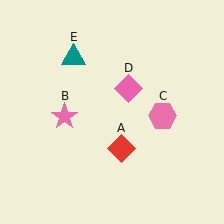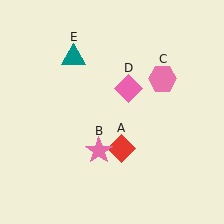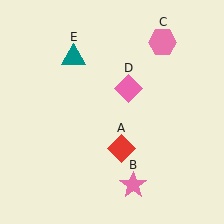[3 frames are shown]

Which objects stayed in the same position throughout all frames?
Red diamond (object A) and pink diamond (object D) and teal triangle (object E) remained stationary.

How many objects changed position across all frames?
2 objects changed position: pink star (object B), pink hexagon (object C).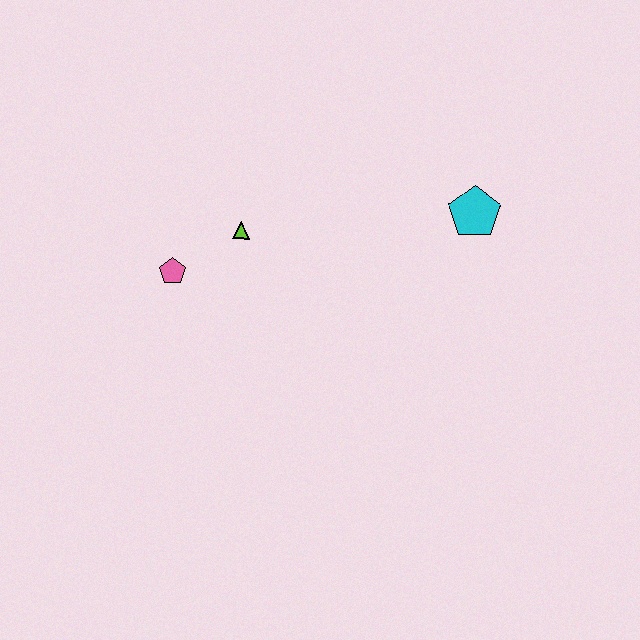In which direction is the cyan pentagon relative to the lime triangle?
The cyan pentagon is to the right of the lime triangle.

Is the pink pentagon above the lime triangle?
No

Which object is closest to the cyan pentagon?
The lime triangle is closest to the cyan pentagon.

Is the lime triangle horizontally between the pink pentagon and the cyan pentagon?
Yes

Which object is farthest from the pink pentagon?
The cyan pentagon is farthest from the pink pentagon.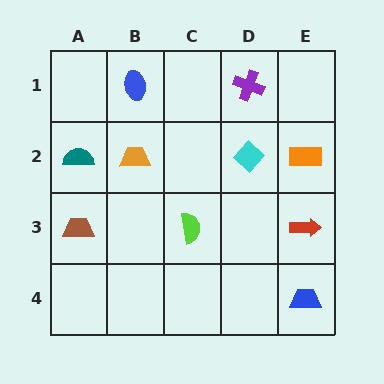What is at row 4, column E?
A blue trapezoid.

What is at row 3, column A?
A brown trapezoid.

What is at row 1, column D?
A purple cross.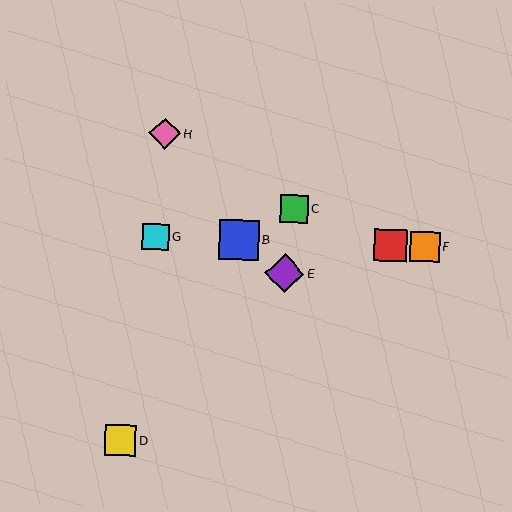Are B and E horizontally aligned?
No, B is at y≈240 and E is at y≈273.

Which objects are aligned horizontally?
Objects A, B, F, G are aligned horizontally.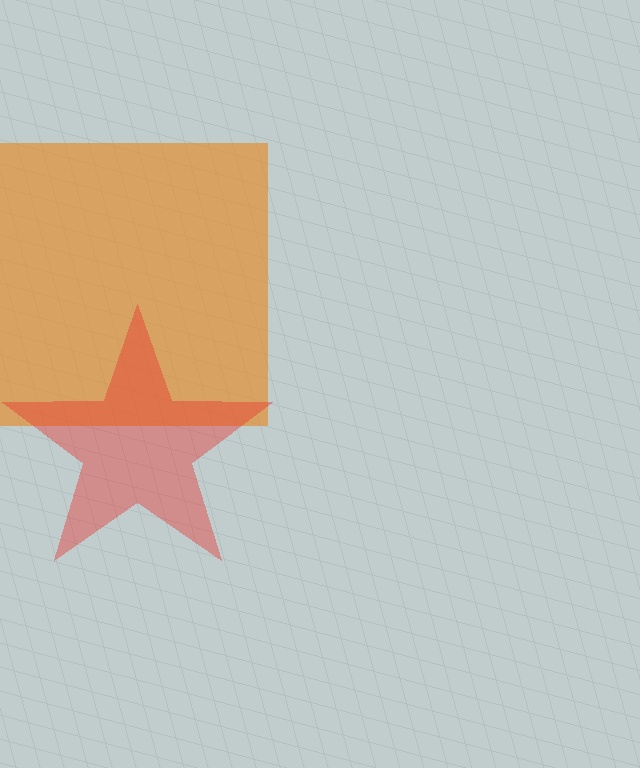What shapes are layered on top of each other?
The layered shapes are: an orange square, a red star.